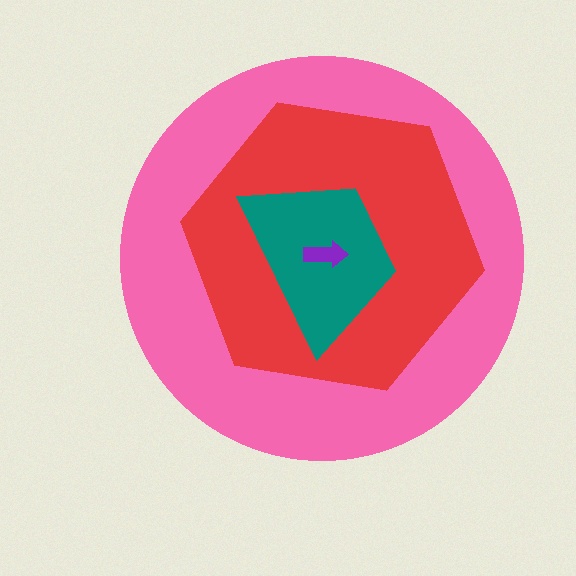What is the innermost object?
The purple arrow.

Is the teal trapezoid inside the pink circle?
Yes.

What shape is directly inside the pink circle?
The red hexagon.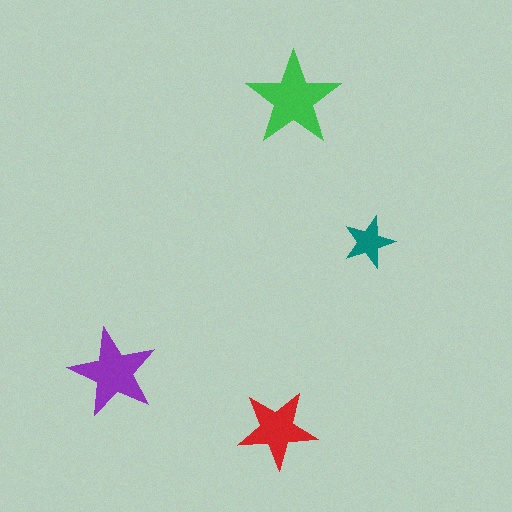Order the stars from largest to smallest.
the green one, the purple one, the red one, the teal one.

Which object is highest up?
The green star is topmost.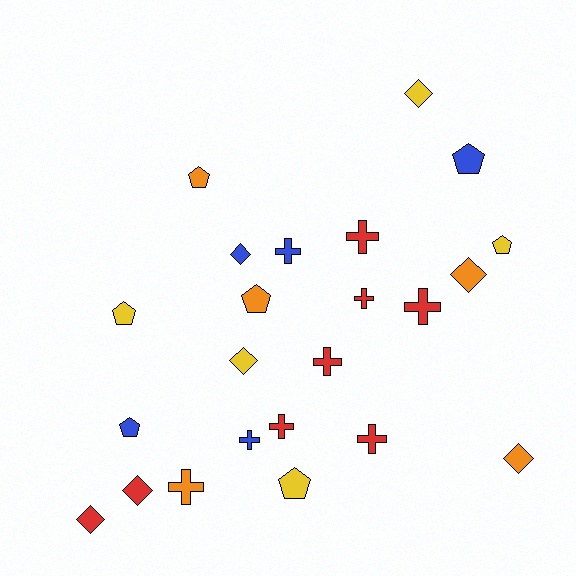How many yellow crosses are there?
There are no yellow crosses.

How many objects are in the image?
There are 23 objects.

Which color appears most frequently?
Red, with 8 objects.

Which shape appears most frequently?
Cross, with 9 objects.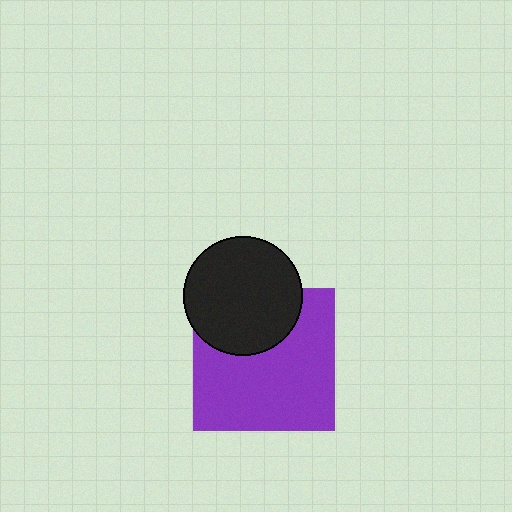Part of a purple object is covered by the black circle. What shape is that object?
It is a square.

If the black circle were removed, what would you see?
You would see the complete purple square.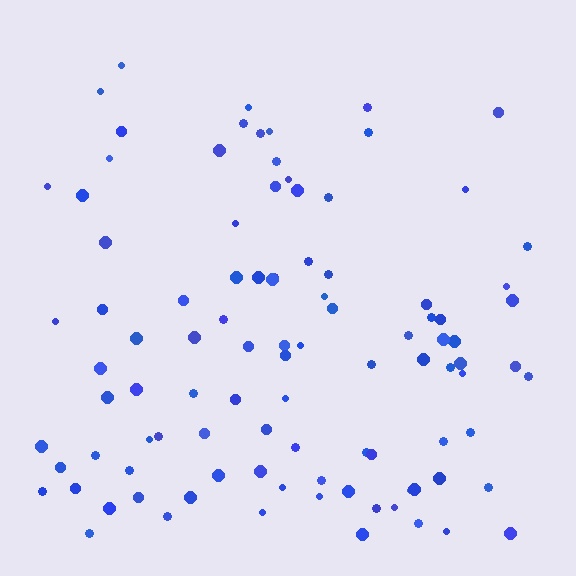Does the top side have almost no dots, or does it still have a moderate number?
Still a moderate number, just noticeably fewer than the bottom.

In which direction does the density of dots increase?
From top to bottom, with the bottom side densest.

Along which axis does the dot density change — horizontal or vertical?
Vertical.